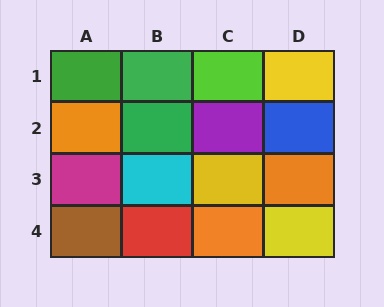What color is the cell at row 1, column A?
Green.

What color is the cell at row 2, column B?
Green.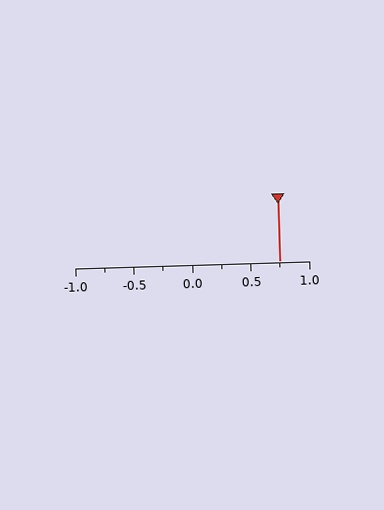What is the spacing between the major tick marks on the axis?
The major ticks are spaced 0.5 apart.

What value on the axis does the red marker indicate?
The marker indicates approximately 0.75.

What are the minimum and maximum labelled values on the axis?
The axis runs from -1.0 to 1.0.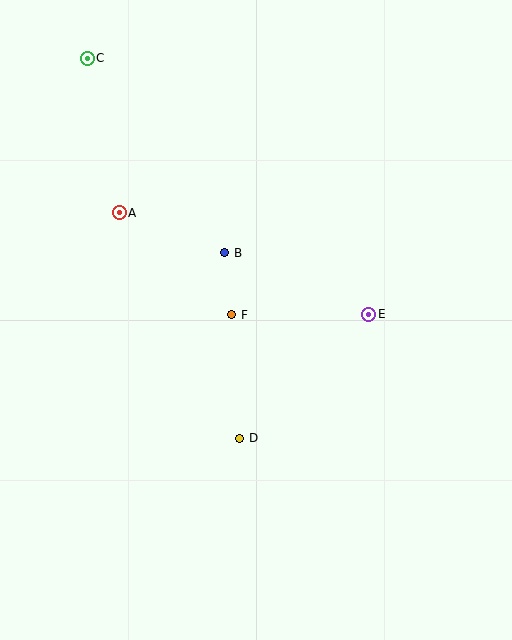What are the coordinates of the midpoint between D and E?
The midpoint between D and E is at (304, 376).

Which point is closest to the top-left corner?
Point C is closest to the top-left corner.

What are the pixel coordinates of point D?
Point D is at (240, 438).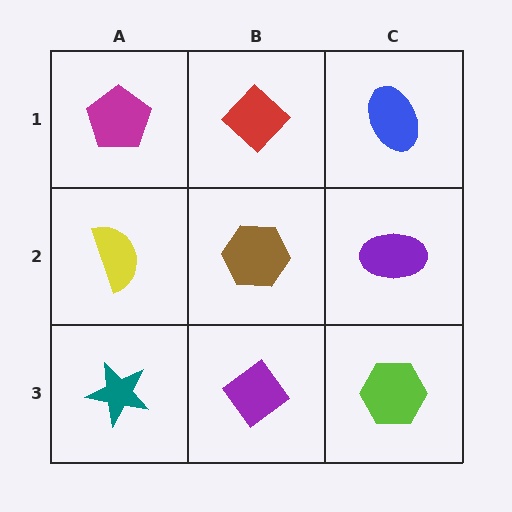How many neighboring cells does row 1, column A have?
2.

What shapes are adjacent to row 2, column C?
A blue ellipse (row 1, column C), a lime hexagon (row 3, column C), a brown hexagon (row 2, column B).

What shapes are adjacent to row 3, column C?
A purple ellipse (row 2, column C), a purple diamond (row 3, column B).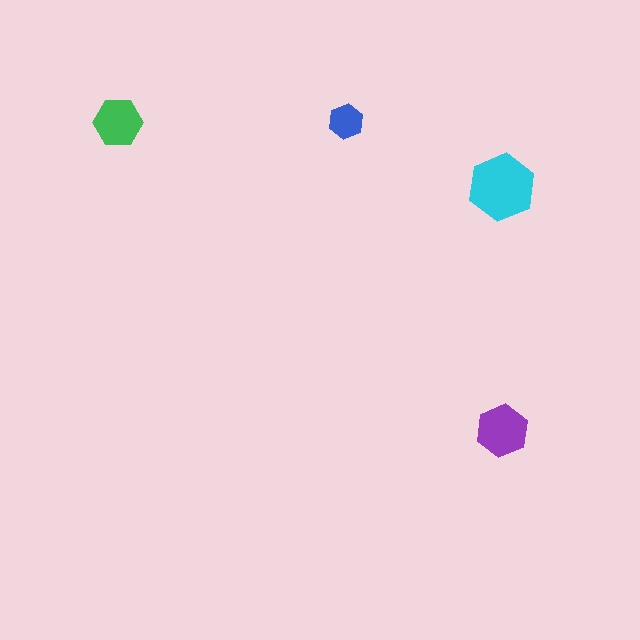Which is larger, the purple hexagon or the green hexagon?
The purple one.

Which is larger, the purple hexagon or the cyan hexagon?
The cyan one.